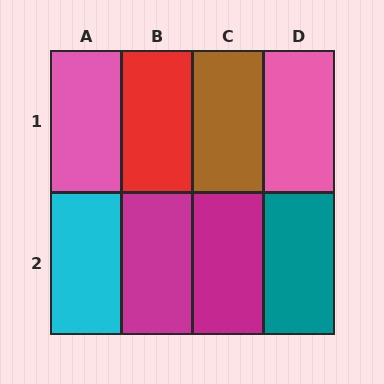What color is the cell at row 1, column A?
Pink.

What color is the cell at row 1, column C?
Brown.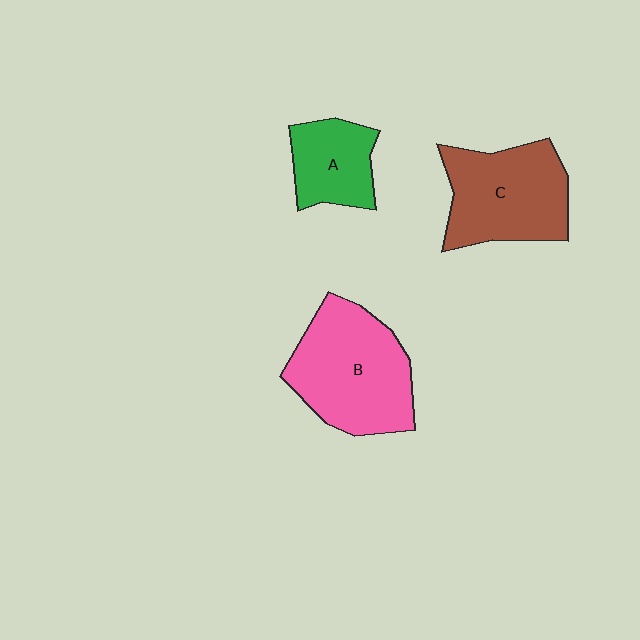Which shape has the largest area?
Shape B (pink).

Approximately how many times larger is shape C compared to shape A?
Approximately 1.7 times.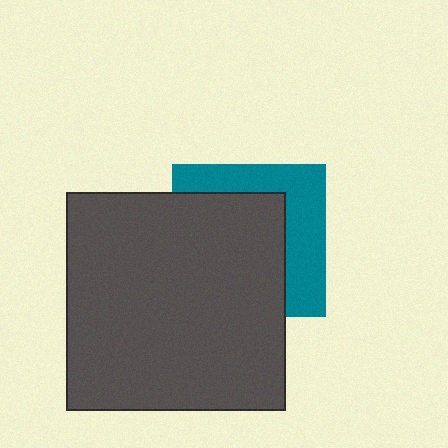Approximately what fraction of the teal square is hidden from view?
Roughly 61% of the teal square is hidden behind the dark gray square.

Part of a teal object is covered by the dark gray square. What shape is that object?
It is a square.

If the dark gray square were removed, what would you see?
You would see the complete teal square.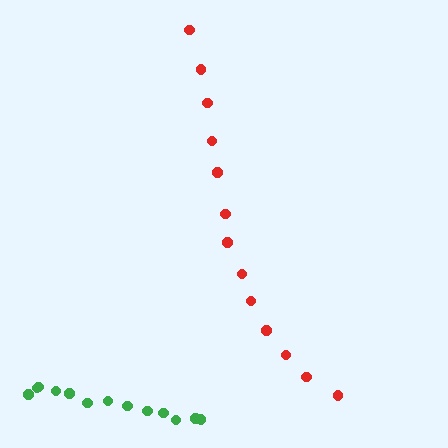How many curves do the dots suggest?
There are 2 distinct paths.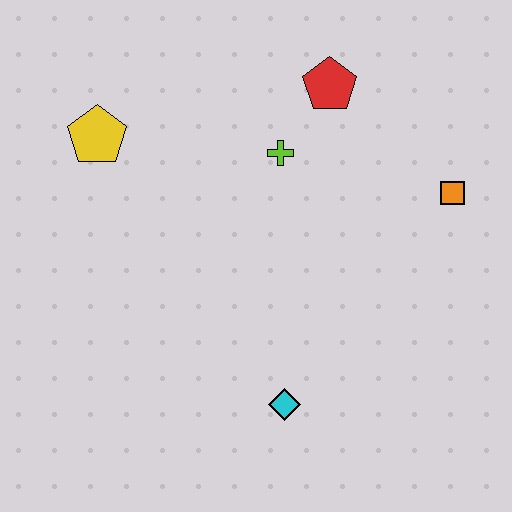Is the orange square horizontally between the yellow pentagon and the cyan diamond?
No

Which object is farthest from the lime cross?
The cyan diamond is farthest from the lime cross.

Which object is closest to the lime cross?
The red pentagon is closest to the lime cross.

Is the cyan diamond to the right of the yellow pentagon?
Yes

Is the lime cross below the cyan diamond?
No